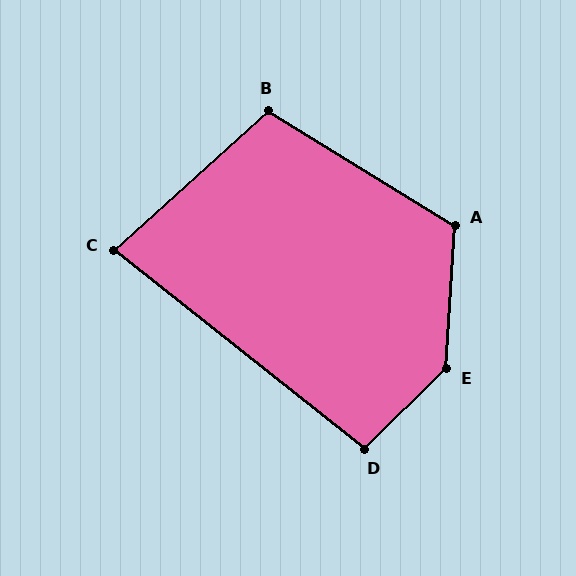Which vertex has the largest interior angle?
E, at approximately 137 degrees.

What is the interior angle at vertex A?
Approximately 118 degrees (obtuse).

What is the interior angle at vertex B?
Approximately 106 degrees (obtuse).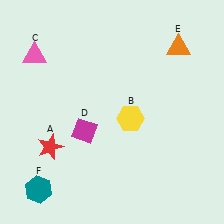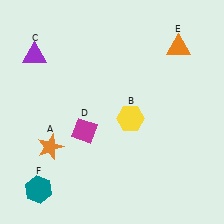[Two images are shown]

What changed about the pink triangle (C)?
In Image 1, C is pink. In Image 2, it changed to purple.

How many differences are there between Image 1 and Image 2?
There are 2 differences between the two images.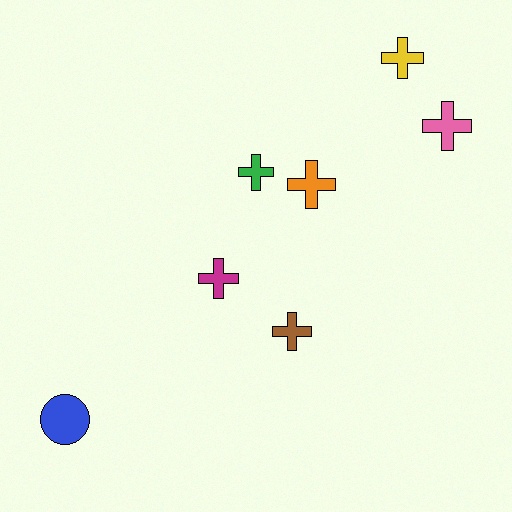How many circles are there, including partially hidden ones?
There is 1 circle.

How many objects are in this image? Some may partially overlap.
There are 7 objects.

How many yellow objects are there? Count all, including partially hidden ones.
There is 1 yellow object.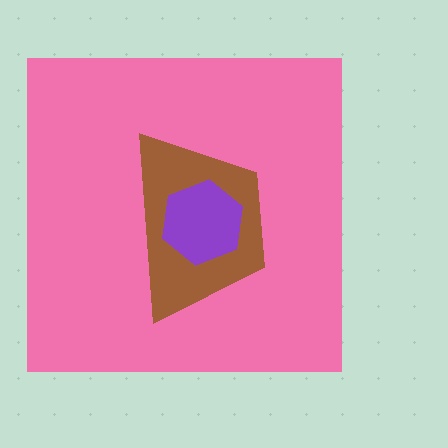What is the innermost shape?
The purple hexagon.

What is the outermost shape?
The pink square.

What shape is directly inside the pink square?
The brown trapezoid.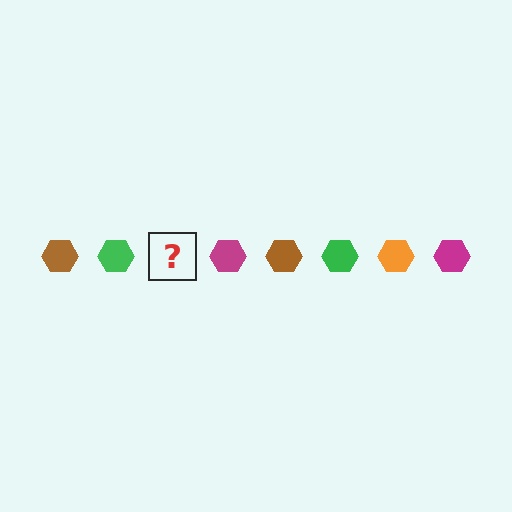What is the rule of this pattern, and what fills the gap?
The rule is that the pattern cycles through brown, green, orange, magenta hexagons. The gap should be filled with an orange hexagon.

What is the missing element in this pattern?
The missing element is an orange hexagon.